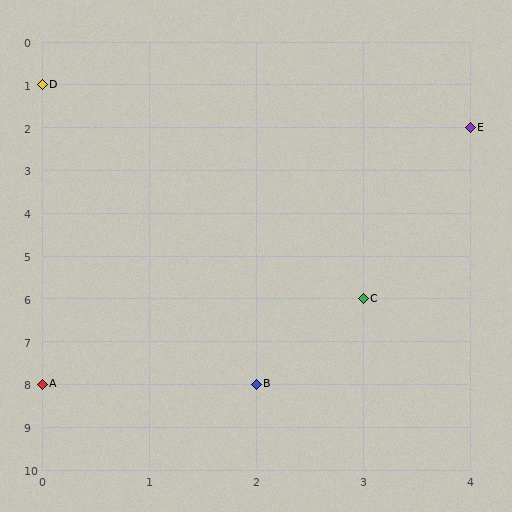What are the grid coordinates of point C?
Point C is at grid coordinates (3, 6).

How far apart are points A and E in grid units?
Points A and E are 4 columns and 6 rows apart (about 7.2 grid units diagonally).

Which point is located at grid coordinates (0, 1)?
Point D is at (0, 1).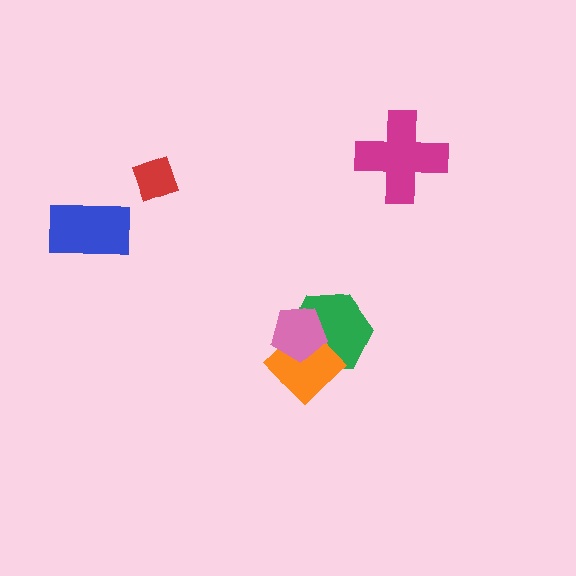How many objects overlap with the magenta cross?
0 objects overlap with the magenta cross.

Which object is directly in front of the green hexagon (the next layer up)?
The orange diamond is directly in front of the green hexagon.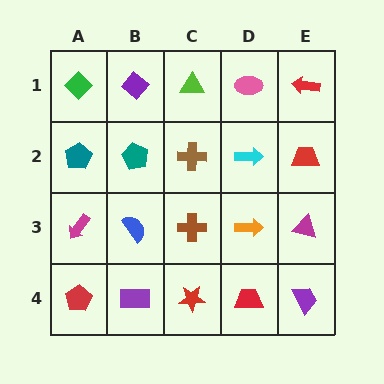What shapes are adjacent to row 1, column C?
A brown cross (row 2, column C), a purple diamond (row 1, column B), a pink ellipse (row 1, column D).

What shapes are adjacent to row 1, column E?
A red trapezoid (row 2, column E), a pink ellipse (row 1, column D).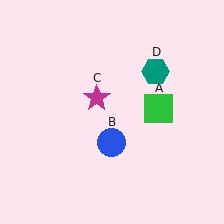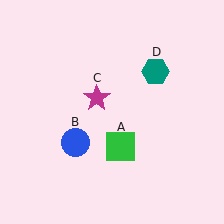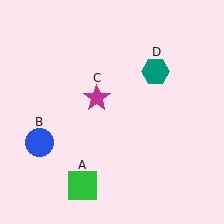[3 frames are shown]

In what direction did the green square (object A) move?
The green square (object A) moved down and to the left.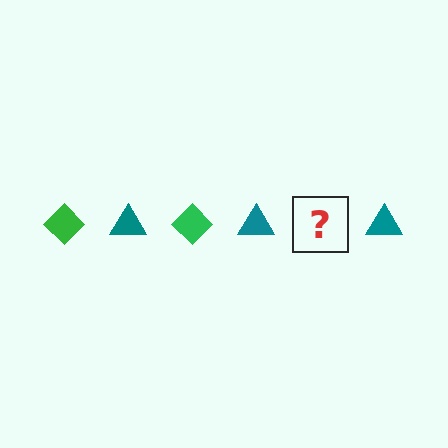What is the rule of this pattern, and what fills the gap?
The rule is that the pattern alternates between green diamond and teal triangle. The gap should be filled with a green diamond.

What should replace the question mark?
The question mark should be replaced with a green diamond.